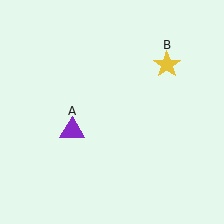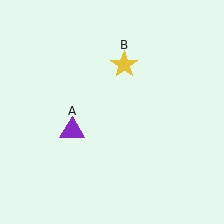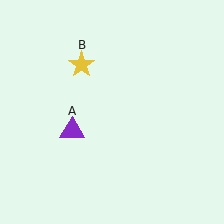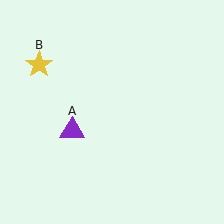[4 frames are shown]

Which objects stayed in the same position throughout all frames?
Purple triangle (object A) remained stationary.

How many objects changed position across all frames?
1 object changed position: yellow star (object B).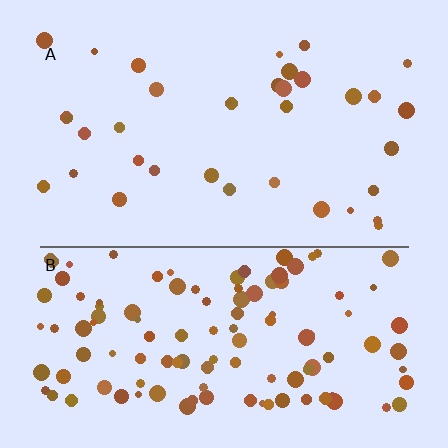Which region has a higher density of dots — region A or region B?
B (the bottom).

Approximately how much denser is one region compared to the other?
Approximately 3.3× — region B over region A.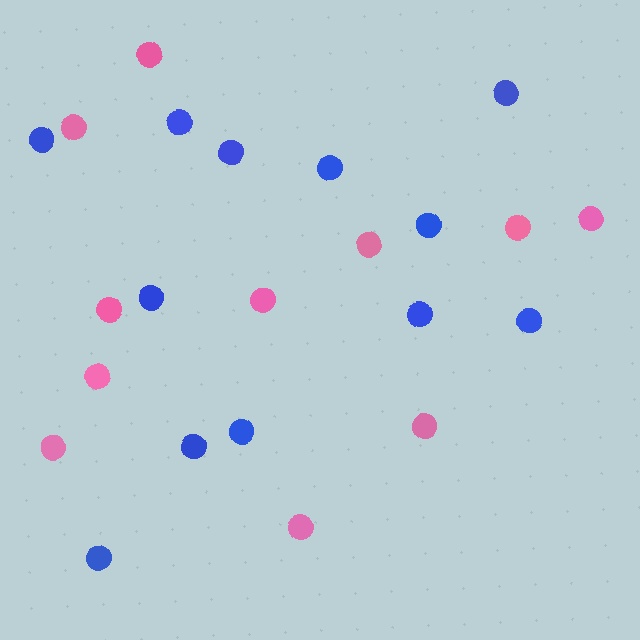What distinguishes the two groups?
There are 2 groups: one group of blue circles (12) and one group of pink circles (11).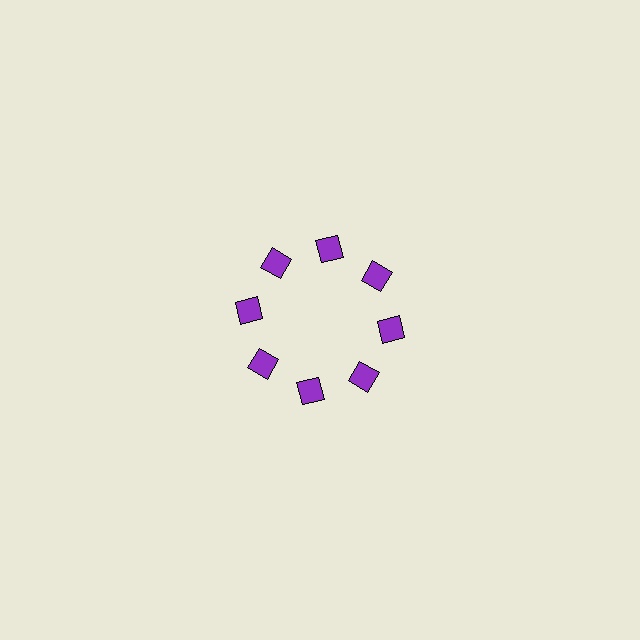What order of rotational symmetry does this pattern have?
This pattern has 8-fold rotational symmetry.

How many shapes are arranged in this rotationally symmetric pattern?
There are 8 shapes, arranged in 8 groups of 1.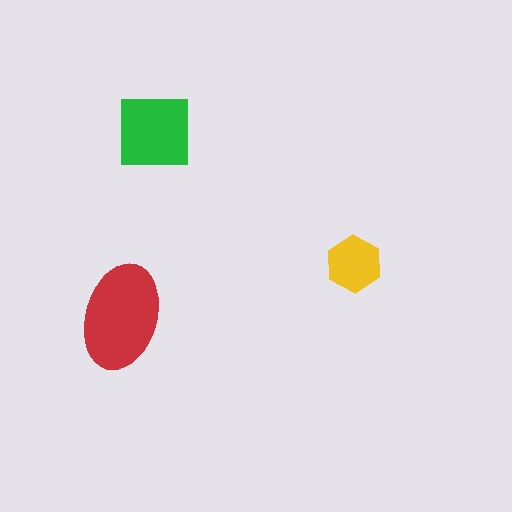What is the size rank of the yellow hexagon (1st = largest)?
3rd.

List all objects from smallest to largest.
The yellow hexagon, the green square, the red ellipse.